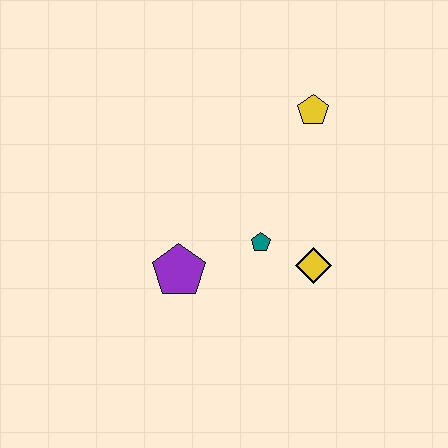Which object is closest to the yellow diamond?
The teal pentagon is closest to the yellow diamond.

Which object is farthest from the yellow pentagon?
The purple pentagon is farthest from the yellow pentagon.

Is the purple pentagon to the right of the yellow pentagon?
No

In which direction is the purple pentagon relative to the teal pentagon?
The purple pentagon is to the left of the teal pentagon.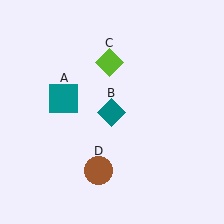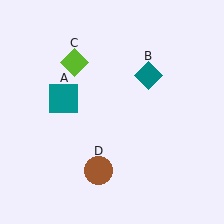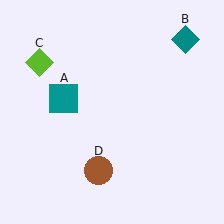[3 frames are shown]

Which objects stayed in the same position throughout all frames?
Teal square (object A) and brown circle (object D) remained stationary.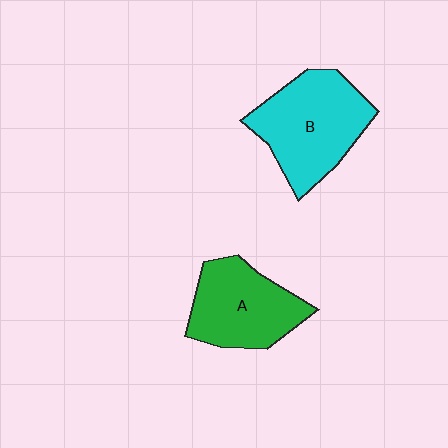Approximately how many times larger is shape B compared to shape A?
Approximately 1.2 times.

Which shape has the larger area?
Shape B (cyan).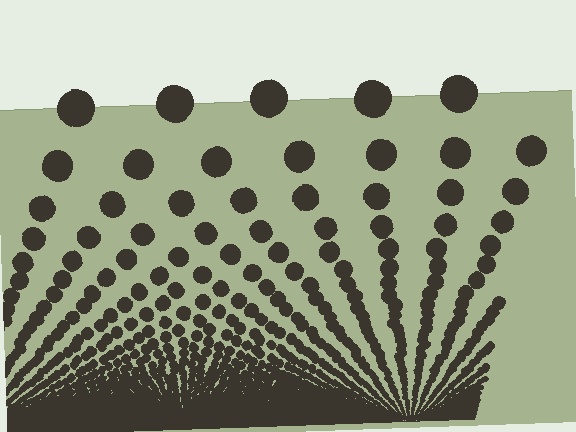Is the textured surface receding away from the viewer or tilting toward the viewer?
The surface appears to tilt toward the viewer. Texture elements get larger and sparser toward the top.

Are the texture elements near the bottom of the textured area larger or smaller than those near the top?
Smaller. The gradient is inverted — elements near the bottom are smaller and denser.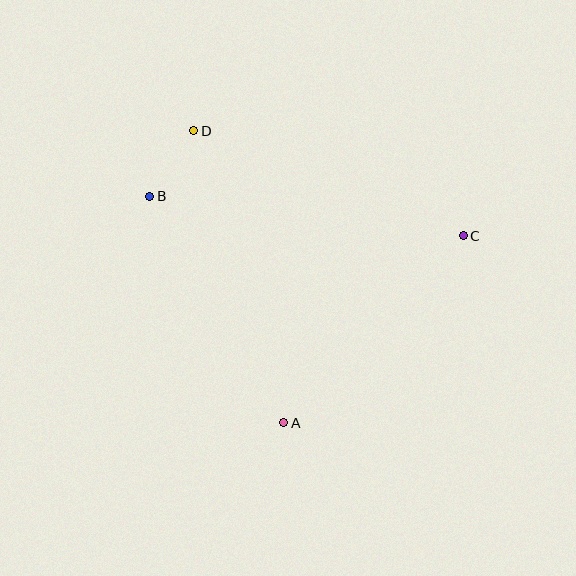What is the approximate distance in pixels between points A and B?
The distance between A and B is approximately 263 pixels.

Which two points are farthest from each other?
Points B and C are farthest from each other.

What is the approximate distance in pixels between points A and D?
The distance between A and D is approximately 306 pixels.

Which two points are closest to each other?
Points B and D are closest to each other.